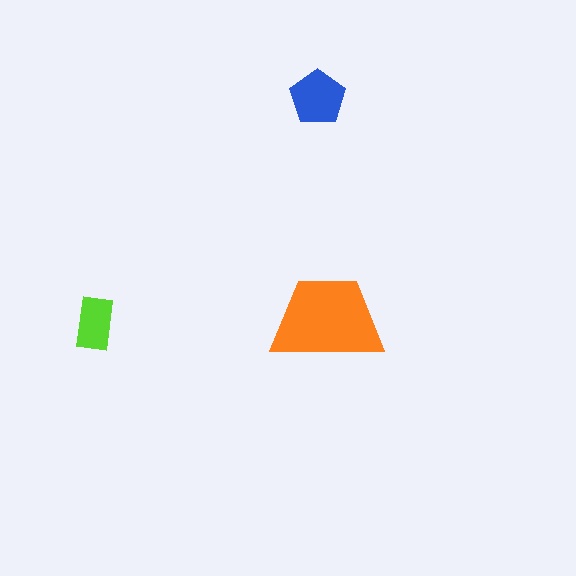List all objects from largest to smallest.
The orange trapezoid, the blue pentagon, the lime rectangle.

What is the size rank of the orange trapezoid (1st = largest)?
1st.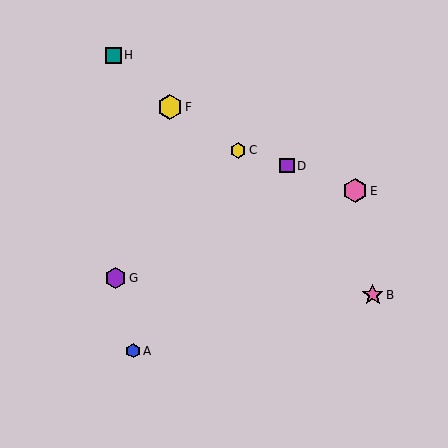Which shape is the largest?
The yellow hexagon (labeled F) is the largest.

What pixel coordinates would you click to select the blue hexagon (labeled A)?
Click at (133, 351) to select the blue hexagon A.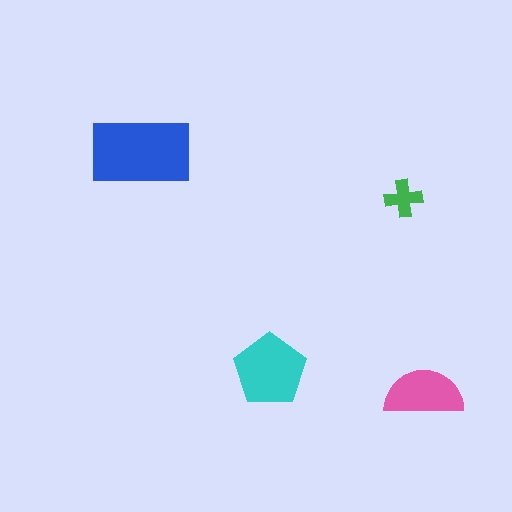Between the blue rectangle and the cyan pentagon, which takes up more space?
The blue rectangle.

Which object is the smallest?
The green cross.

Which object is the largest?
The blue rectangle.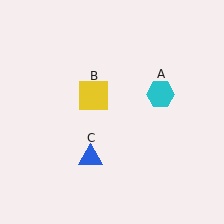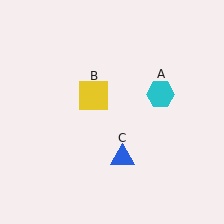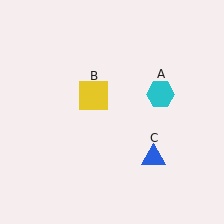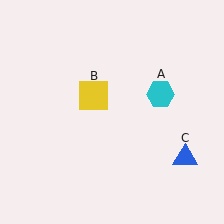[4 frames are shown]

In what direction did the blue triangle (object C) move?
The blue triangle (object C) moved right.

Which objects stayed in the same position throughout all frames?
Cyan hexagon (object A) and yellow square (object B) remained stationary.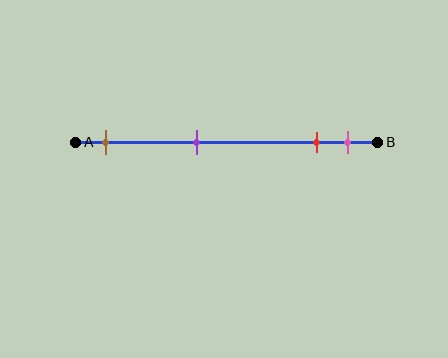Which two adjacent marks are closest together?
The red and pink marks are the closest adjacent pair.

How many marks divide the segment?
There are 4 marks dividing the segment.